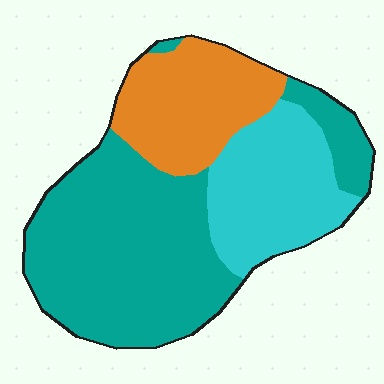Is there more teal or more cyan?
Teal.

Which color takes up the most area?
Teal, at roughly 55%.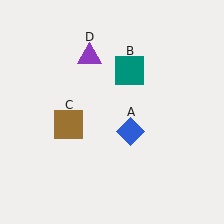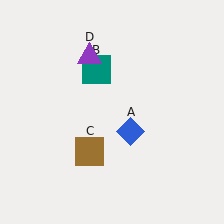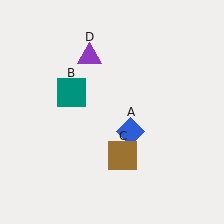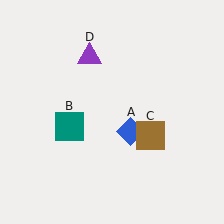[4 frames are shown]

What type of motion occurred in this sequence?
The teal square (object B), brown square (object C) rotated counterclockwise around the center of the scene.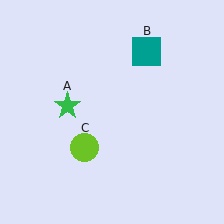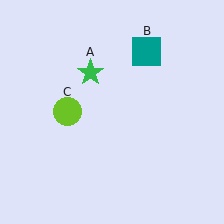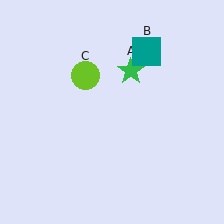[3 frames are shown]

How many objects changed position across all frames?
2 objects changed position: green star (object A), lime circle (object C).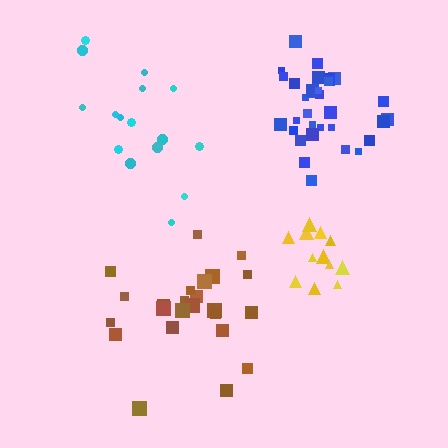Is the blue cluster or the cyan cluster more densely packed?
Blue.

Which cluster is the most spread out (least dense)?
Cyan.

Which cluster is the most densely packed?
Blue.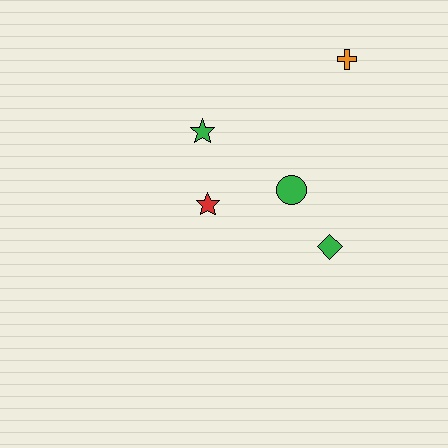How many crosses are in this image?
There is 1 cross.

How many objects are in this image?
There are 5 objects.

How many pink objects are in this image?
There are no pink objects.